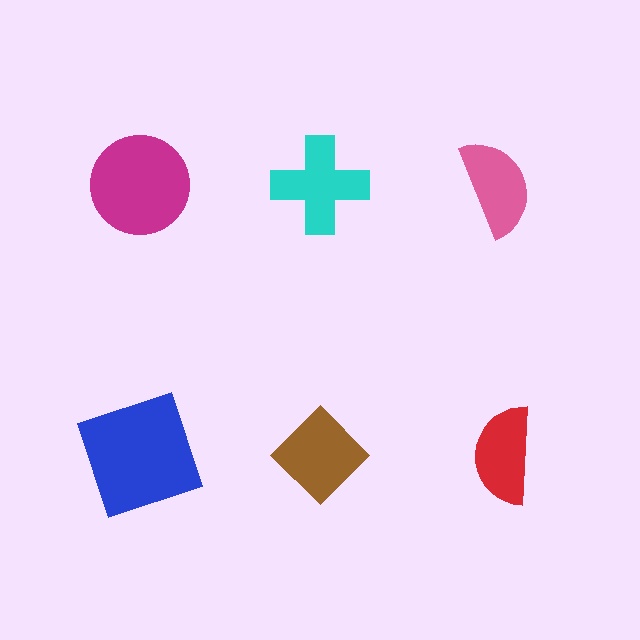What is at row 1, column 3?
A pink semicircle.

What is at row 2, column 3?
A red semicircle.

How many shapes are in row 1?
3 shapes.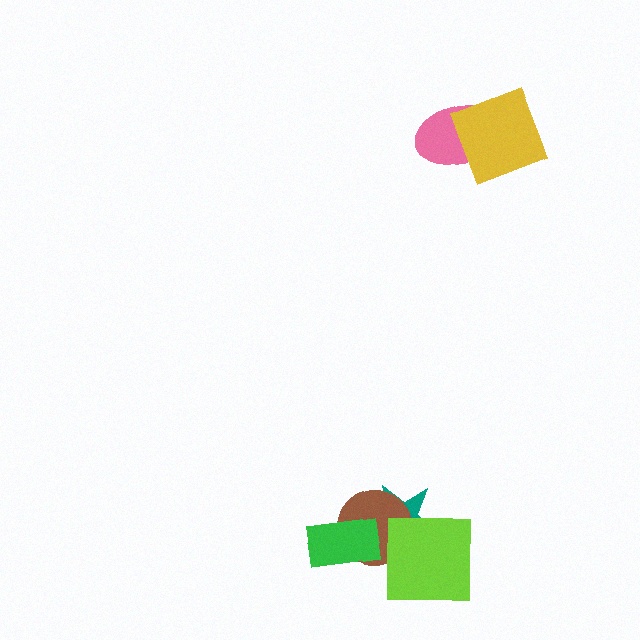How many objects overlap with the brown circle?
3 objects overlap with the brown circle.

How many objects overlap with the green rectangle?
2 objects overlap with the green rectangle.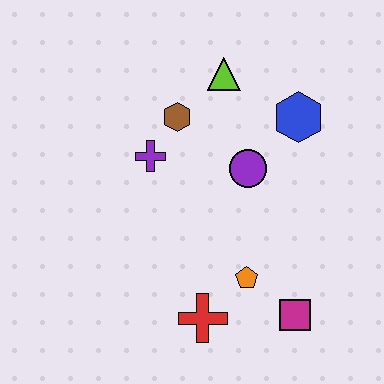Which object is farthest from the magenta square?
The lime triangle is farthest from the magenta square.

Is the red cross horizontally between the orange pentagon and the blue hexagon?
No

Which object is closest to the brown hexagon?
The purple cross is closest to the brown hexagon.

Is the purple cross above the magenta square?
Yes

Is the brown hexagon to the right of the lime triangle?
No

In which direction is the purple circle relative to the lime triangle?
The purple circle is below the lime triangle.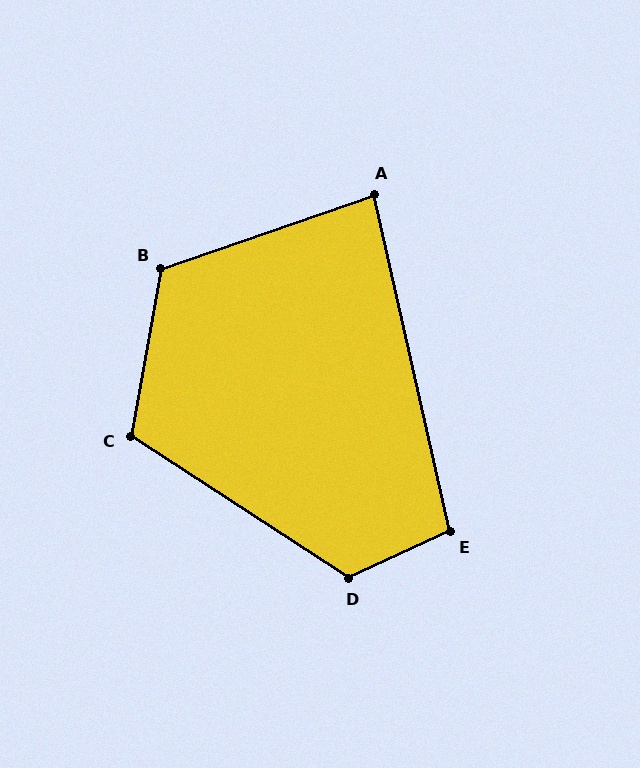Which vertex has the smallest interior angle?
A, at approximately 84 degrees.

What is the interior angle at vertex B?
Approximately 119 degrees (obtuse).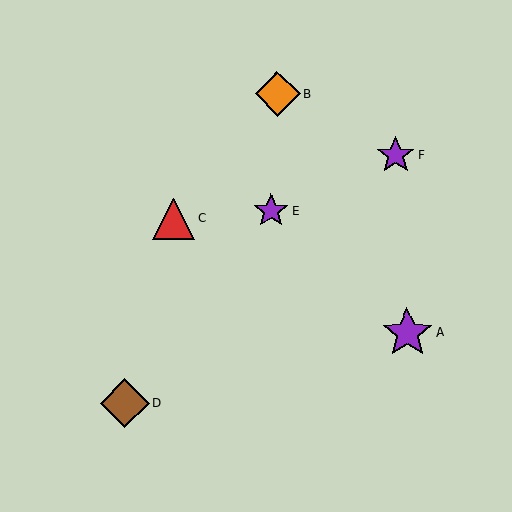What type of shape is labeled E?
Shape E is a purple star.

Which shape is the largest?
The purple star (labeled A) is the largest.